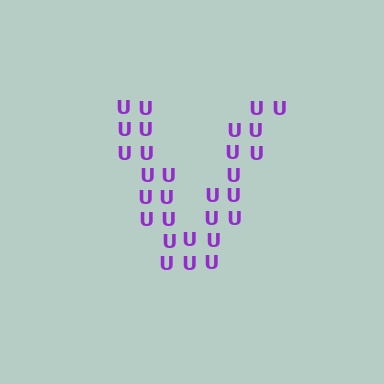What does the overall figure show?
The overall figure shows the letter V.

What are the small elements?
The small elements are letter U's.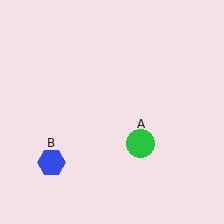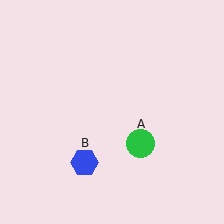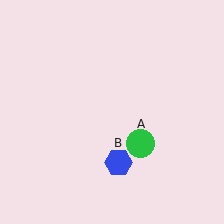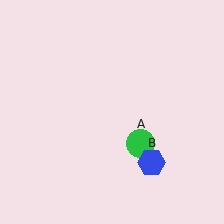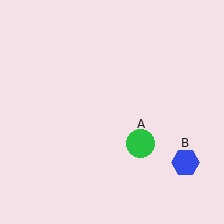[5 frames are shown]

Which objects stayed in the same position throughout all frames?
Green circle (object A) remained stationary.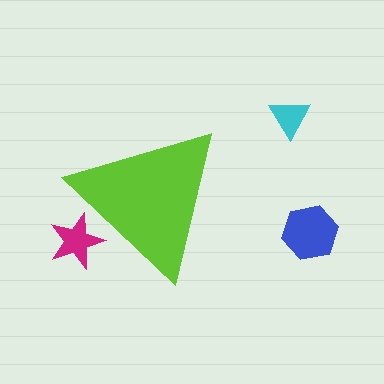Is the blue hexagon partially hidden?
No, the blue hexagon is fully visible.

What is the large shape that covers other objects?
A lime triangle.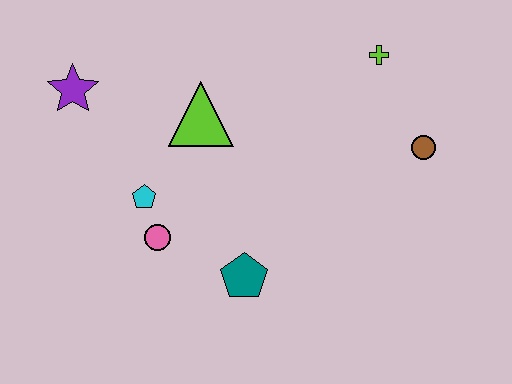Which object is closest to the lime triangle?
The cyan pentagon is closest to the lime triangle.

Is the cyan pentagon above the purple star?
No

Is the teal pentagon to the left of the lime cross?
Yes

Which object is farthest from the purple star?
The brown circle is farthest from the purple star.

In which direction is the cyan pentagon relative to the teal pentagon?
The cyan pentagon is to the left of the teal pentagon.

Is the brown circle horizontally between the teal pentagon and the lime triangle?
No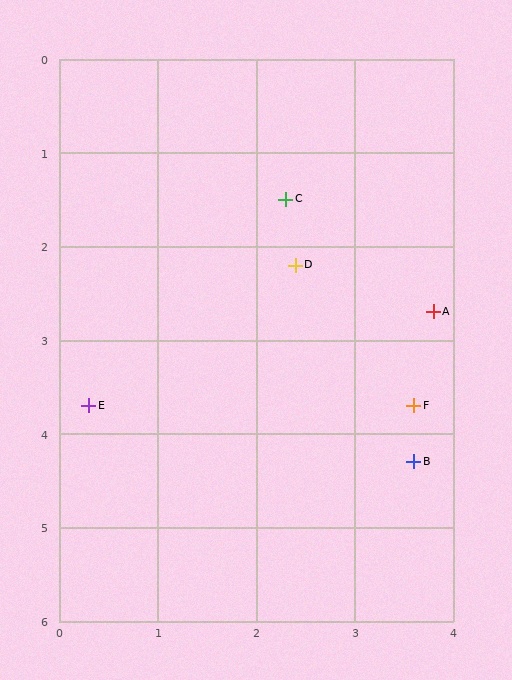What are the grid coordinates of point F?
Point F is at approximately (3.6, 3.7).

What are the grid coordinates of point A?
Point A is at approximately (3.8, 2.7).